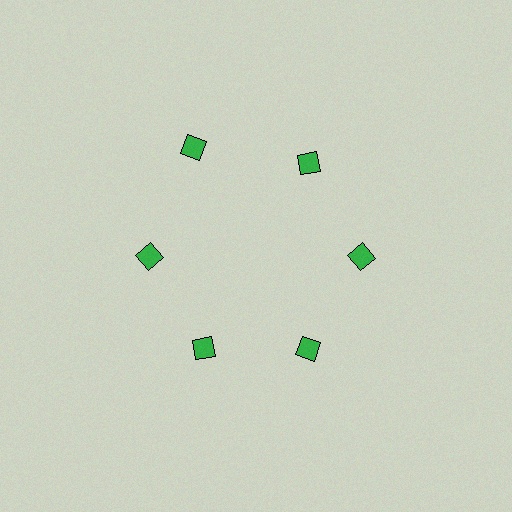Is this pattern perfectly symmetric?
No. The 6 green diamonds are arranged in a ring, but one element near the 11 o'clock position is pushed outward from the center, breaking the 6-fold rotational symmetry.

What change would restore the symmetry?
The symmetry would be restored by moving it inward, back onto the ring so that all 6 diamonds sit at equal angles and equal distance from the center.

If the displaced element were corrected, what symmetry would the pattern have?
It would have 6-fold rotational symmetry — the pattern would map onto itself every 60 degrees.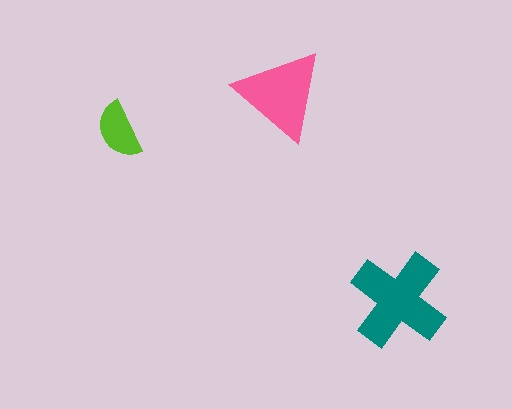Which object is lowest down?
The teal cross is bottommost.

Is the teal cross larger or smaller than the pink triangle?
Larger.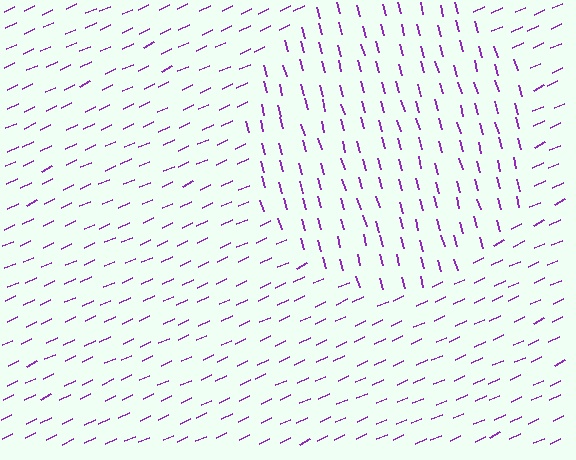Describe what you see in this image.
The image is filled with small purple line segments. A circle region in the image has lines oriented differently from the surrounding lines, creating a visible texture boundary.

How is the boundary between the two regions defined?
The boundary is defined purely by a change in line orientation (approximately 81 degrees difference). All lines are the same color and thickness.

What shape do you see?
I see a circle.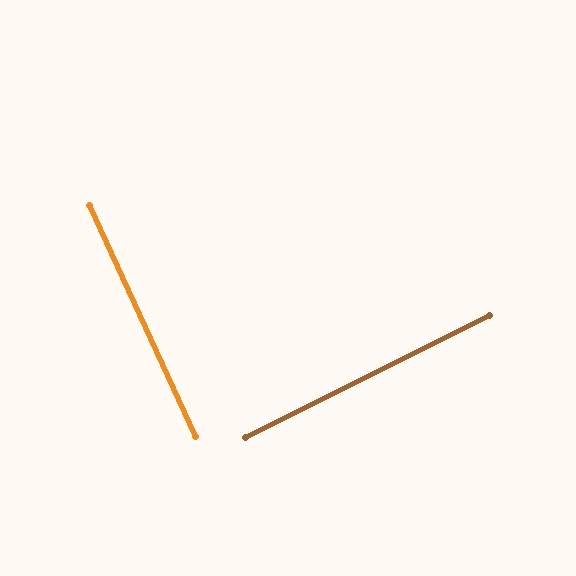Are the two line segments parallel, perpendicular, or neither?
Perpendicular — they meet at approximately 88°.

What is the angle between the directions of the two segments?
Approximately 88 degrees.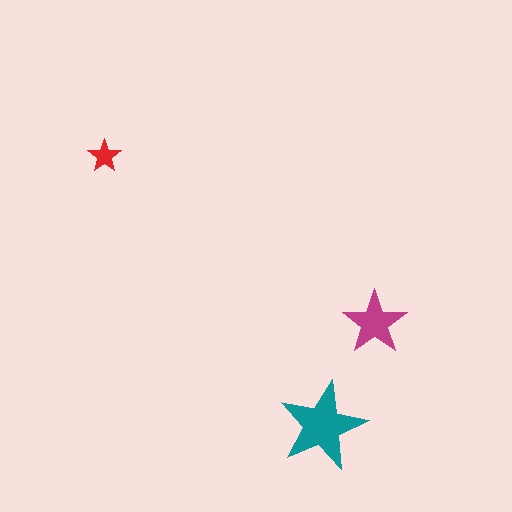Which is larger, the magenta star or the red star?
The magenta one.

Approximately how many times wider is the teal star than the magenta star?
About 1.5 times wider.